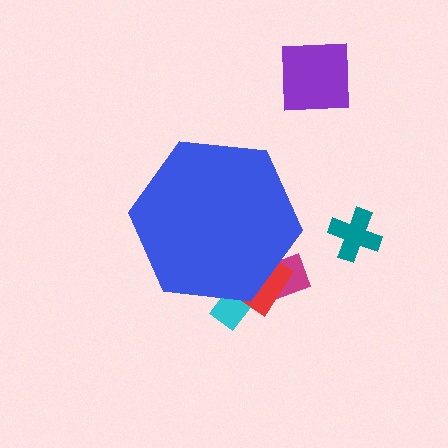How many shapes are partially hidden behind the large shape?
3 shapes are partially hidden.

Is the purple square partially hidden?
No, the purple square is fully visible.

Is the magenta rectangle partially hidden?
Yes, the magenta rectangle is partially hidden behind the blue hexagon.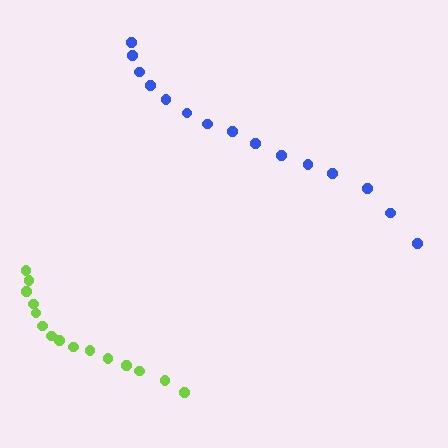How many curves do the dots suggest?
There are 2 distinct paths.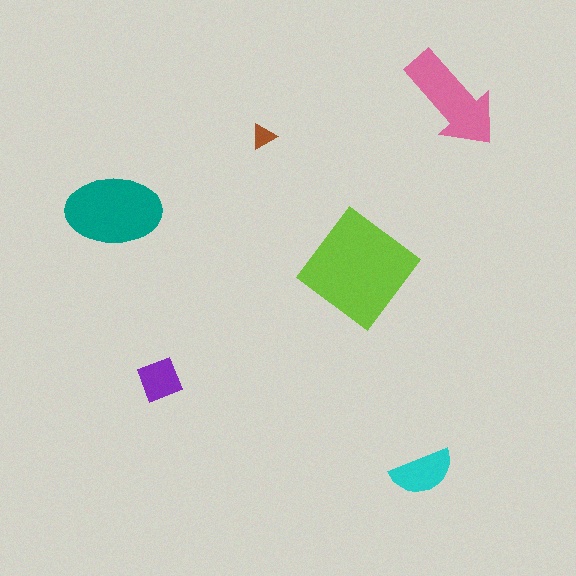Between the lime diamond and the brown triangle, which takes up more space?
The lime diamond.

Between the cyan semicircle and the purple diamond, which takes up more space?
The cyan semicircle.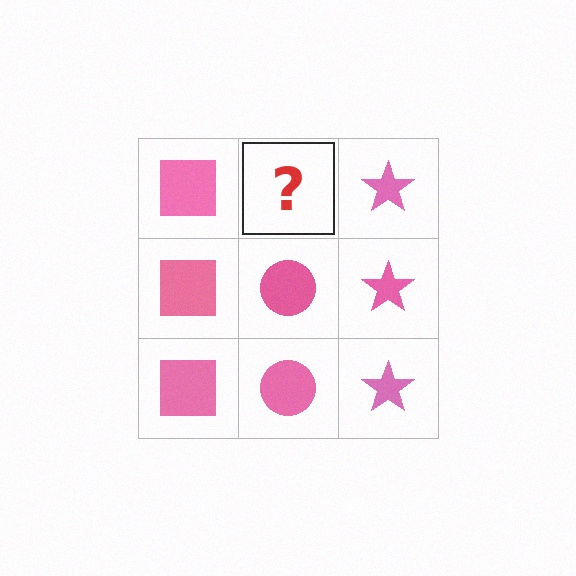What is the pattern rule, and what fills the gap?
The rule is that each column has a consistent shape. The gap should be filled with a pink circle.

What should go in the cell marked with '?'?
The missing cell should contain a pink circle.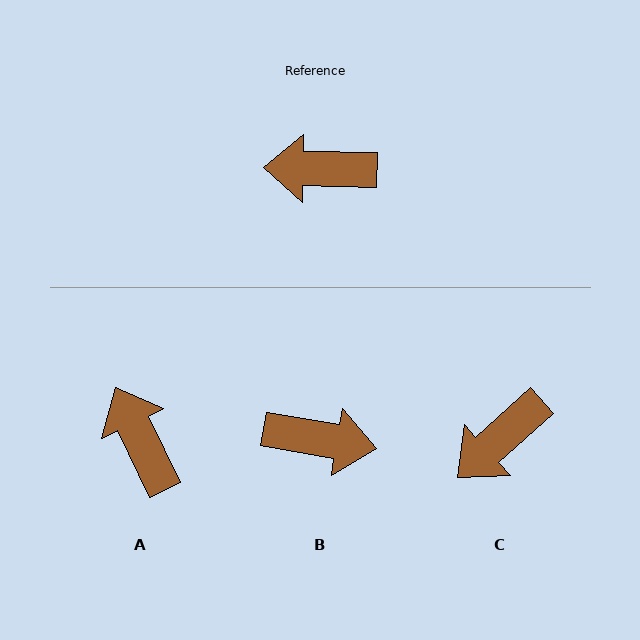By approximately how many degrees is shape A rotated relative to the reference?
Approximately 63 degrees clockwise.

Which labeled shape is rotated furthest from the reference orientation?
B, about 171 degrees away.